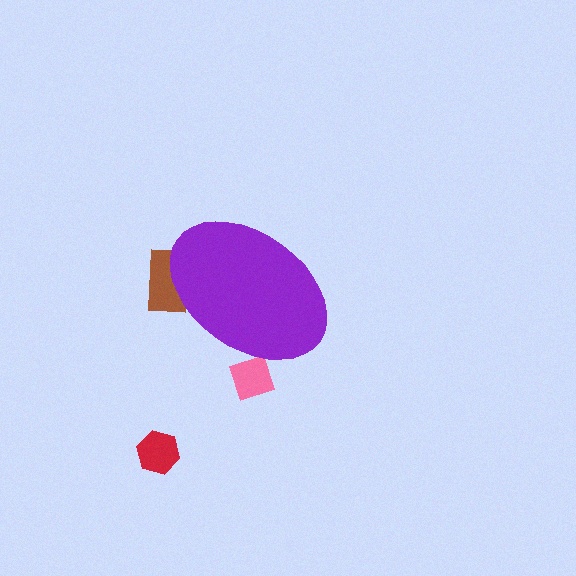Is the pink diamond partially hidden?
Yes, the pink diamond is partially hidden behind the purple ellipse.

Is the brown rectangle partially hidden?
Yes, the brown rectangle is partially hidden behind the purple ellipse.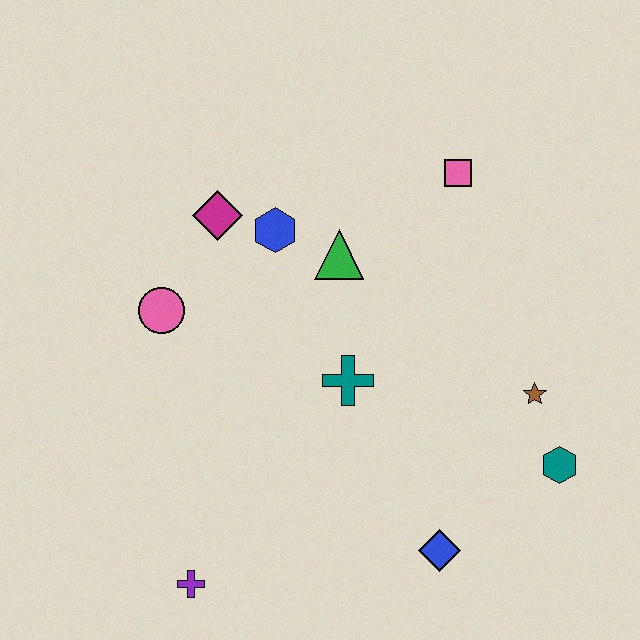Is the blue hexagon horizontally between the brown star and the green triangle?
No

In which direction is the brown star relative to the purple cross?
The brown star is to the right of the purple cross.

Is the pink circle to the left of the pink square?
Yes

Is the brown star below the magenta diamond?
Yes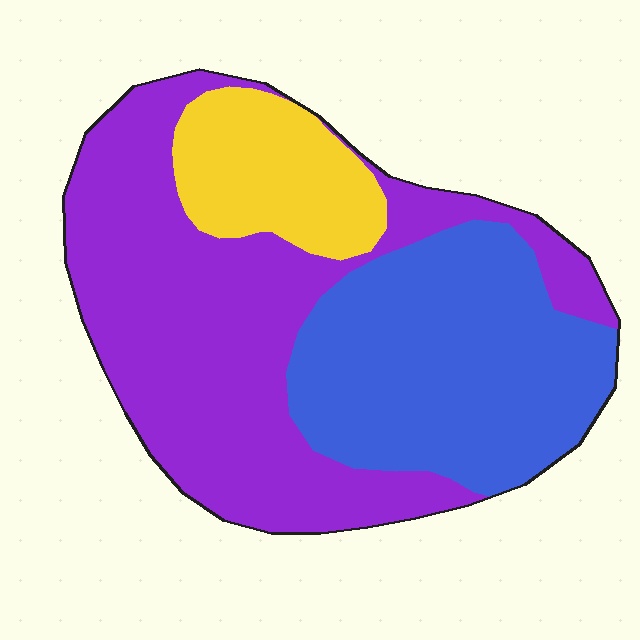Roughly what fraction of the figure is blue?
Blue covers about 35% of the figure.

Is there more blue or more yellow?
Blue.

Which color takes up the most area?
Purple, at roughly 50%.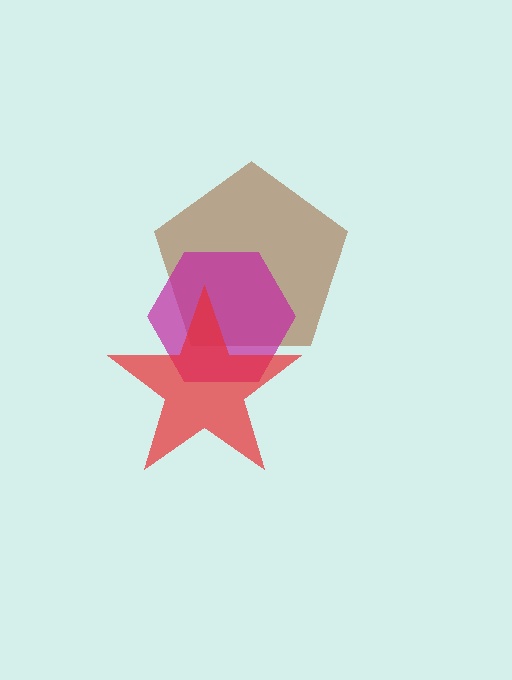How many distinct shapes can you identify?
There are 3 distinct shapes: a brown pentagon, a magenta hexagon, a red star.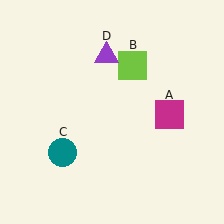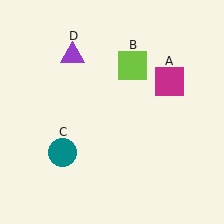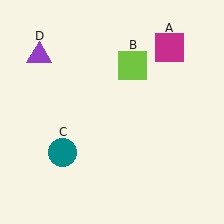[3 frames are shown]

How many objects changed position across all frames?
2 objects changed position: magenta square (object A), purple triangle (object D).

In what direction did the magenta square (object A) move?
The magenta square (object A) moved up.